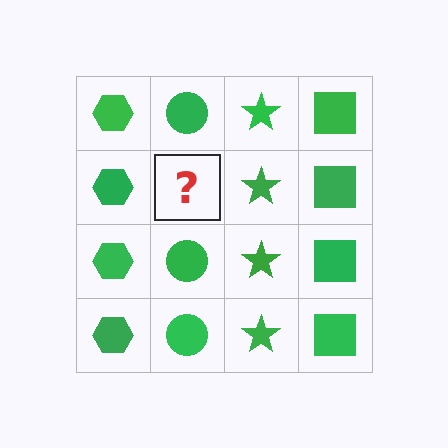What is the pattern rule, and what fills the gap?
The rule is that each column has a consistent shape. The gap should be filled with a green circle.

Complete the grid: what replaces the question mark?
The question mark should be replaced with a green circle.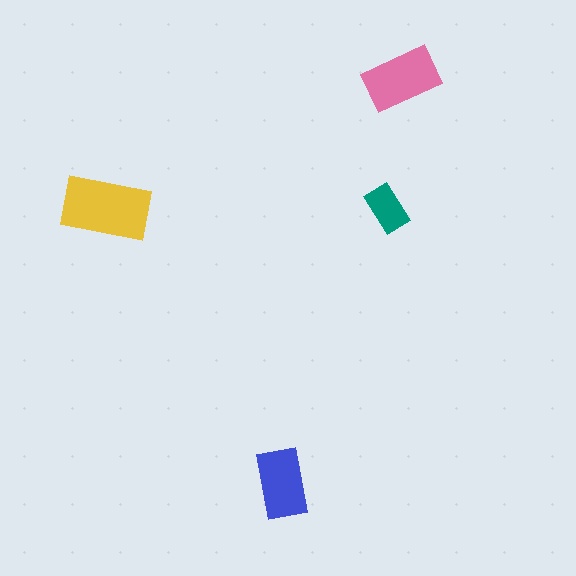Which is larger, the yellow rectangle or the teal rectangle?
The yellow one.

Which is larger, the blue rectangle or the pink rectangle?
The pink one.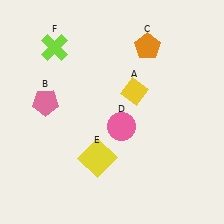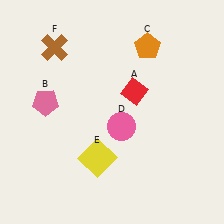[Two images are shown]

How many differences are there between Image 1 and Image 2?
There are 2 differences between the two images.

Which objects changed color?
A changed from yellow to red. F changed from lime to brown.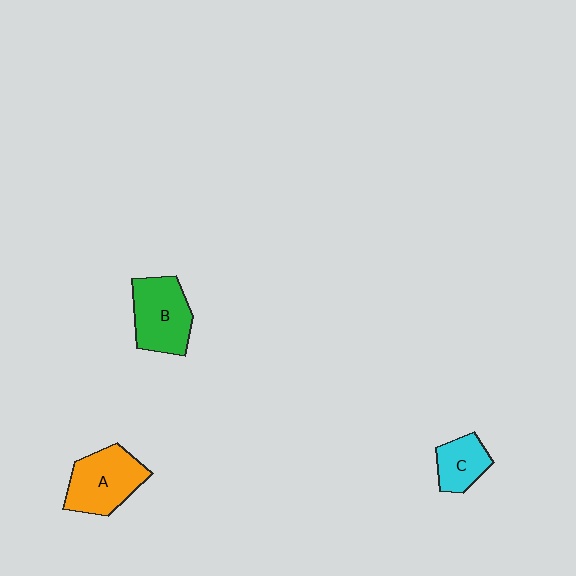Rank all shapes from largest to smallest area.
From largest to smallest: A (orange), B (green), C (cyan).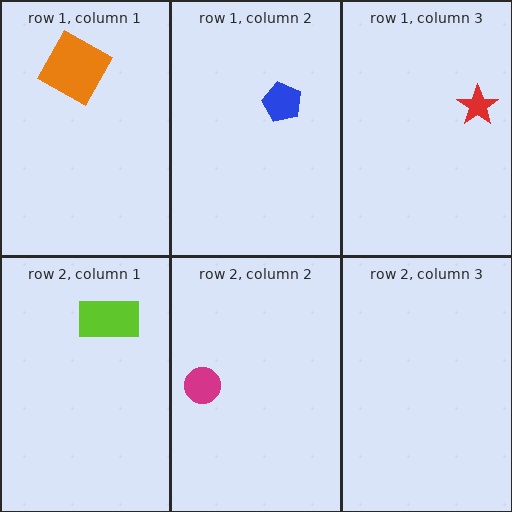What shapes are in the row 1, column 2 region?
The blue pentagon.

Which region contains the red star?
The row 1, column 3 region.